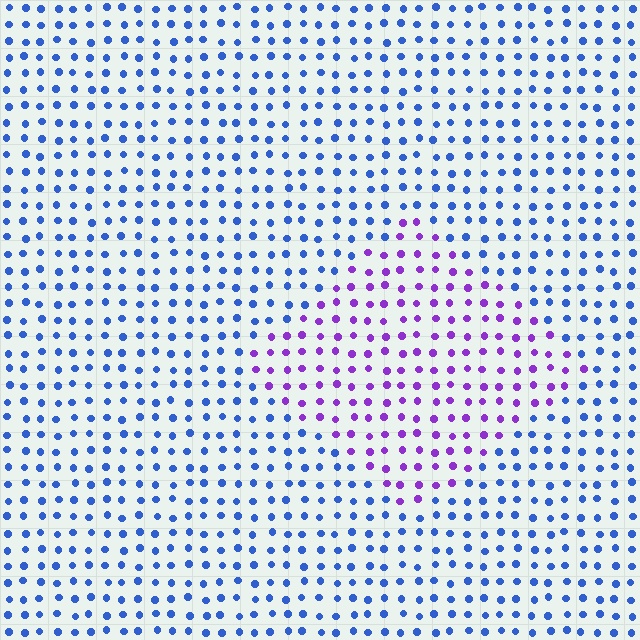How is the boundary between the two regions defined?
The boundary is defined purely by a slight shift in hue (about 54 degrees). Spacing, size, and orientation are identical on both sides.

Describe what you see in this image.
The image is filled with small blue elements in a uniform arrangement. A diamond-shaped region is visible where the elements are tinted to a slightly different hue, forming a subtle color boundary.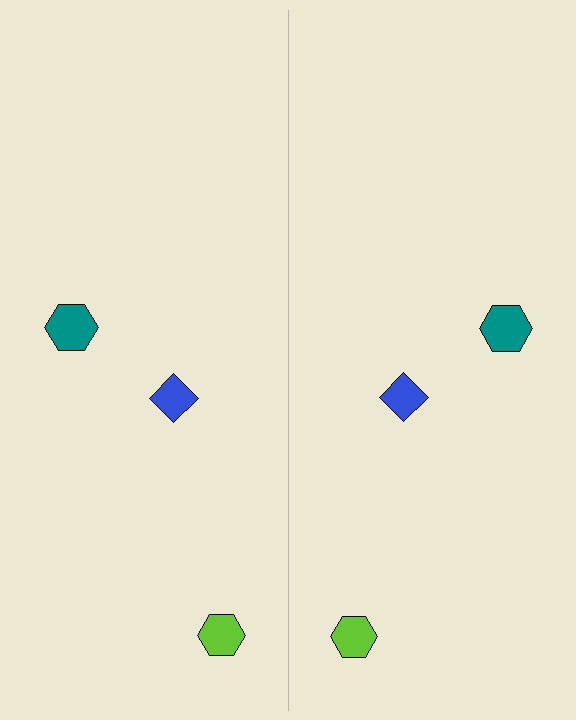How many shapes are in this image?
There are 6 shapes in this image.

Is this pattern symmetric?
Yes, this pattern has bilateral (reflection) symmetry.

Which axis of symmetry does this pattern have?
The pattern has a vertical axis of symmetry running through the center of the image.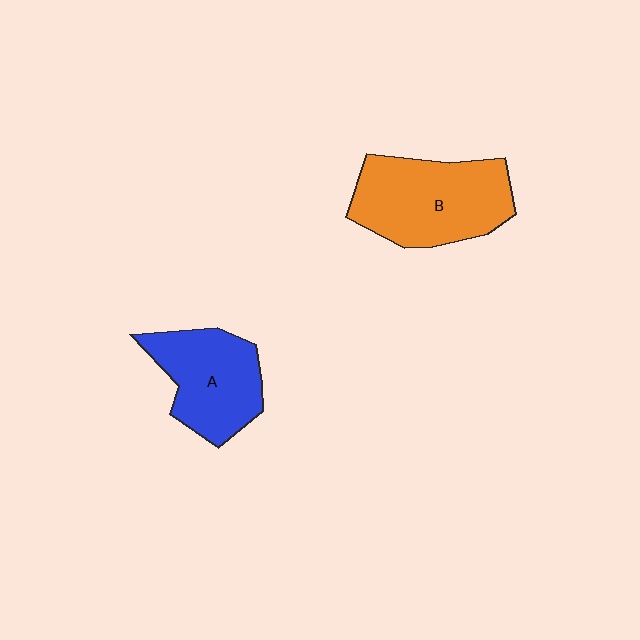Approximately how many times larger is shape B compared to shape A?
Approximately 1.3 times.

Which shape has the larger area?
Shape B (orange).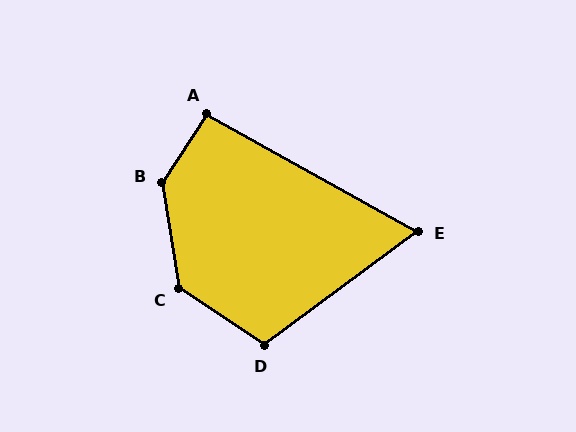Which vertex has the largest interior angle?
B, at approximately 137 degrees.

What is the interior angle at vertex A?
Approximately 94 degrees (approximately right).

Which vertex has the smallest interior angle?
E, at approximately 65 degrees.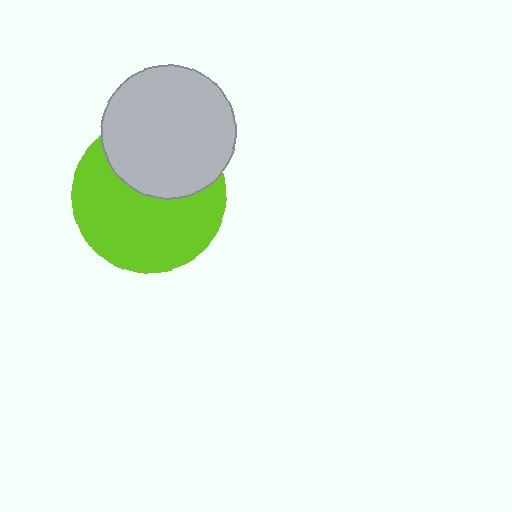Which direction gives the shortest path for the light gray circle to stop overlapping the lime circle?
Moving up gives the shortest separation.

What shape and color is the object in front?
The object in front is a light gray circle.